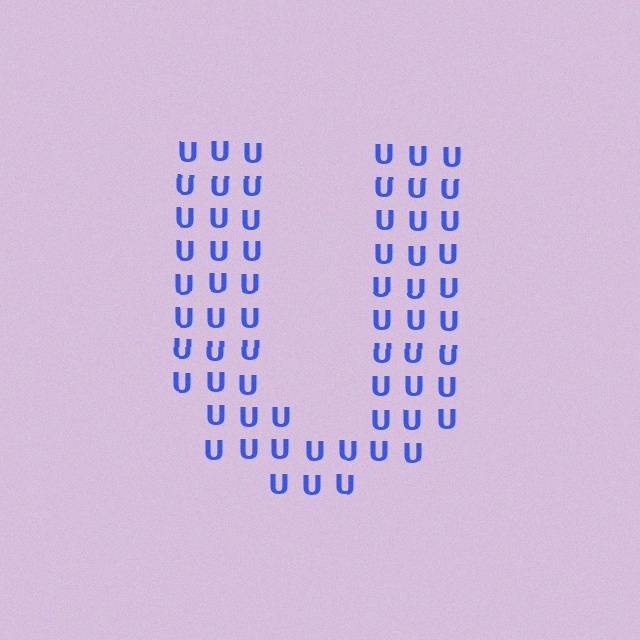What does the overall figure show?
The overall figure shows the letter U.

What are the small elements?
The small elements are letter U's.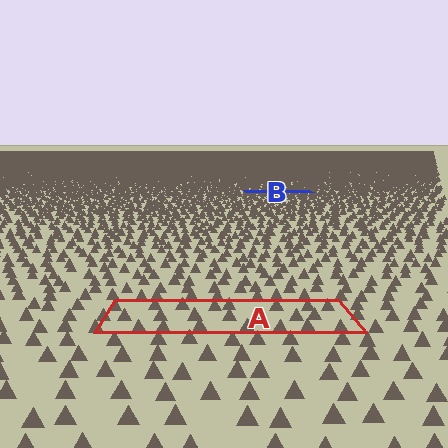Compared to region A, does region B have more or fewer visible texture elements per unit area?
Region B has more texture elements per unit area — they are packed more densely because it is farther away.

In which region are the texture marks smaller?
The texture marks are smaller in region B, because it is farther away.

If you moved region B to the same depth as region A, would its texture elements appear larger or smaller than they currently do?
They would appear larger. At a closer depth, the same texture elements are projected at a bigger on-screen size.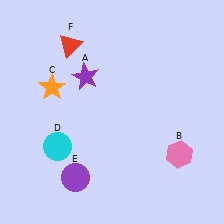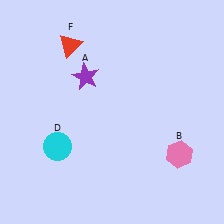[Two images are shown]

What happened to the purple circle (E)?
The purple circle (E) was removed in Image 2. It was in the bottom-left area of Image 1.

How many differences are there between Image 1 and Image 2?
There are 2 differences between the two images.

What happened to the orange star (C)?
The orange star (C) was removed in Image 2. It was in the top-left area of Image 1.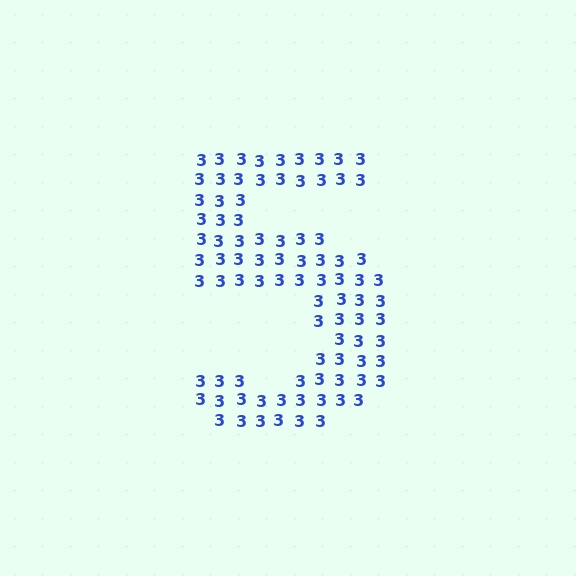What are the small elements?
The small elements are digit 3's.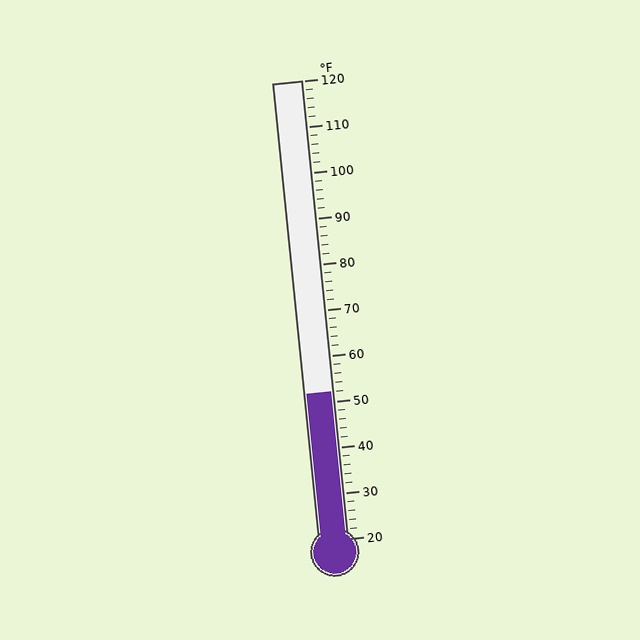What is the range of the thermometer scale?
The thermometer scale ranges from 20°F to 120°F.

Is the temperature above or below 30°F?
The temperature is above 30°F.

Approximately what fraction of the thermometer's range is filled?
The thermometer is filled to approximately 30% of its range.